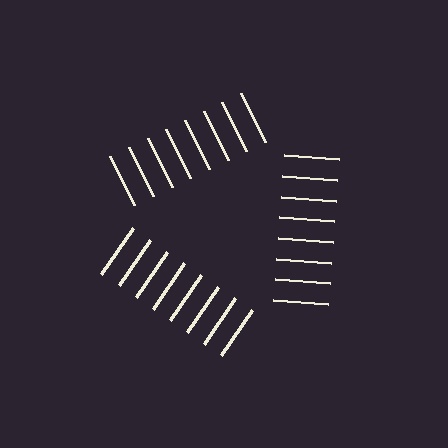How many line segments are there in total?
24 — 8 along each of the 3 edges.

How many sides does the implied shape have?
3 sides — the line-ends trace a triangle.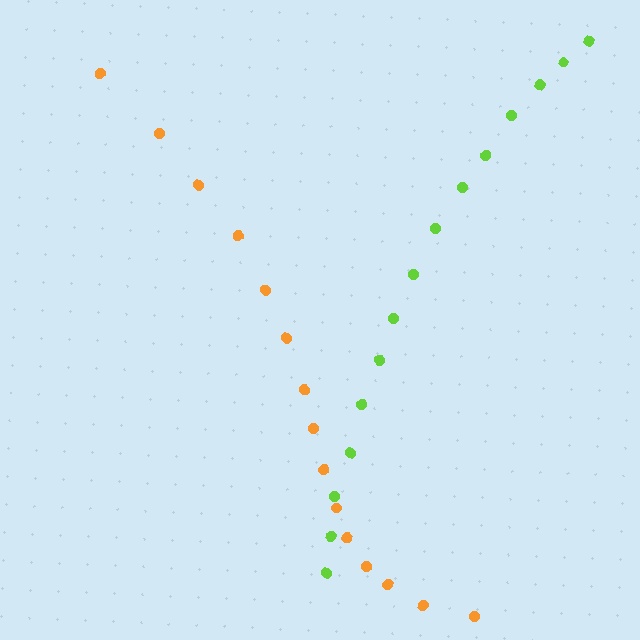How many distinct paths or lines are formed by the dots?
There are 2 distinct paths.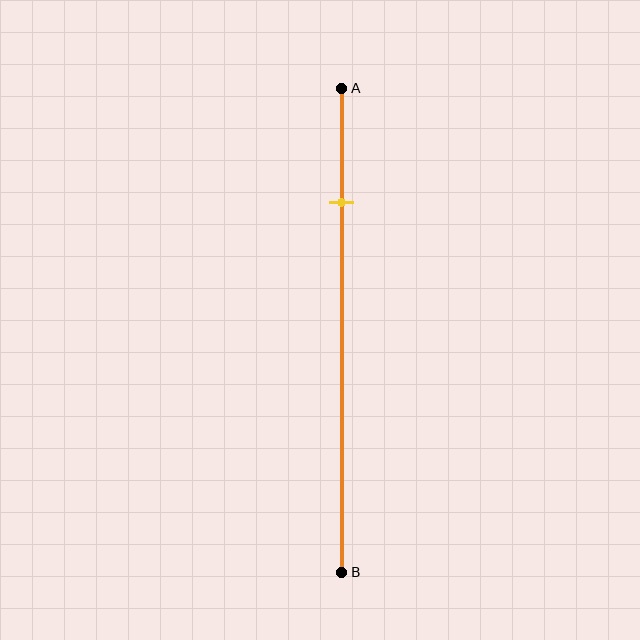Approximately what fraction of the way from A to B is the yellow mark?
The yellow mark is approximately 25% of the way from A to B.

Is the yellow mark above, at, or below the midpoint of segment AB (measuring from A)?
The yellow mark is above the midpoint of segment AB.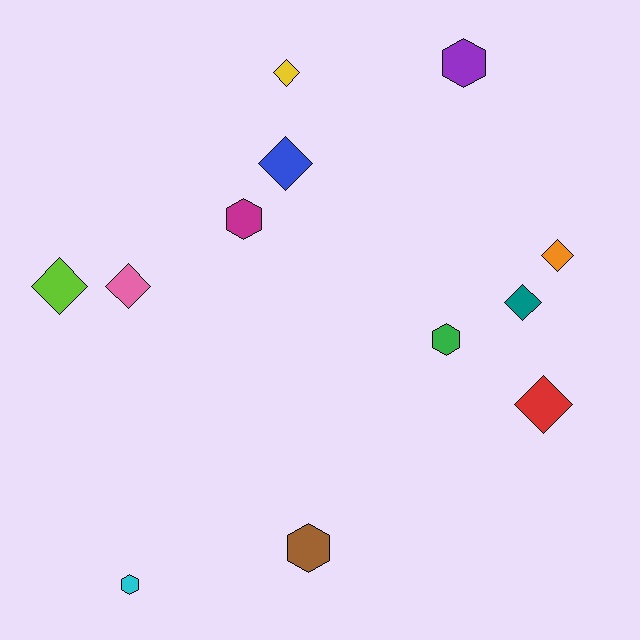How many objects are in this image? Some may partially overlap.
There are 12 objects.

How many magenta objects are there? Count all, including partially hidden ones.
There is 1 magenta object.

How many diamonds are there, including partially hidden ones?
There are 7 diamonds.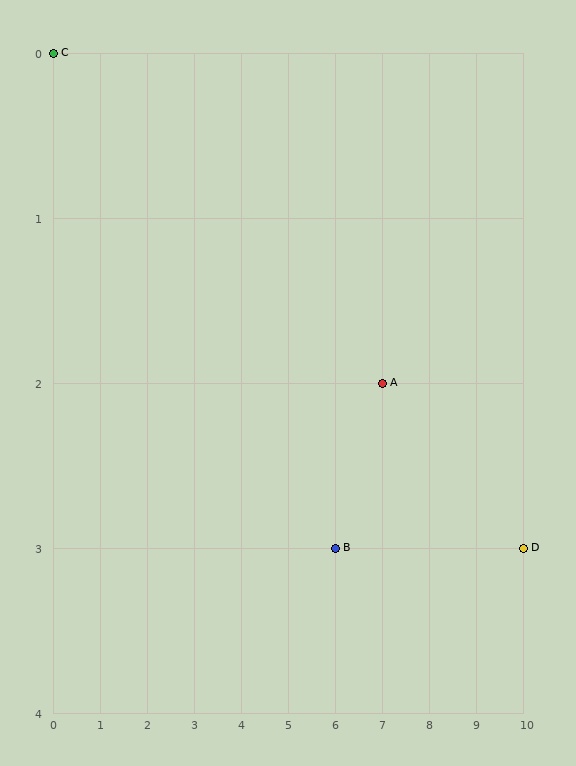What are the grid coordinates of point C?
Point C is at grid coordinates (0, 0).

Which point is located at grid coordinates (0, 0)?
Point C is at (0, 0).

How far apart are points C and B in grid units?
Points C and B are 6 columns and 3 rows apart (about 6.7 grid units diagonally).